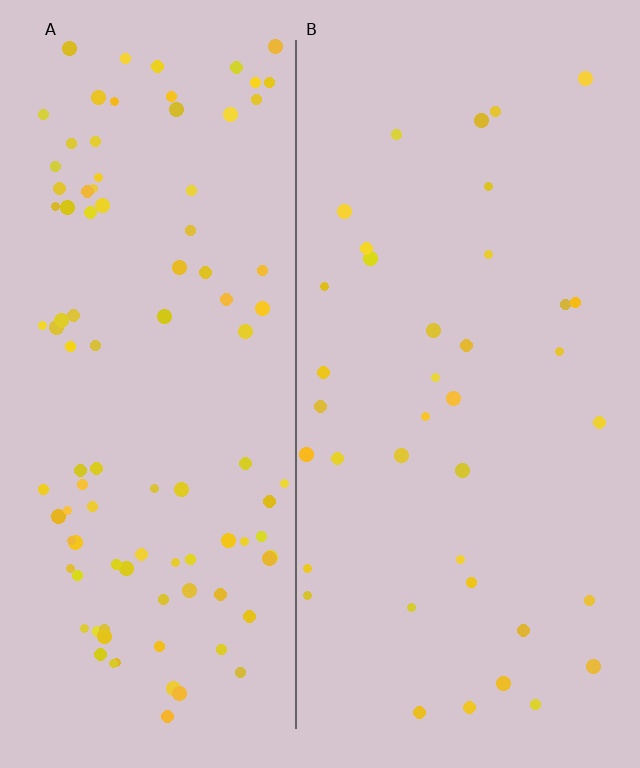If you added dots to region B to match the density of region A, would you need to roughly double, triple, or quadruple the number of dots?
Approximately triple.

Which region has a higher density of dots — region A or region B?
A (the left).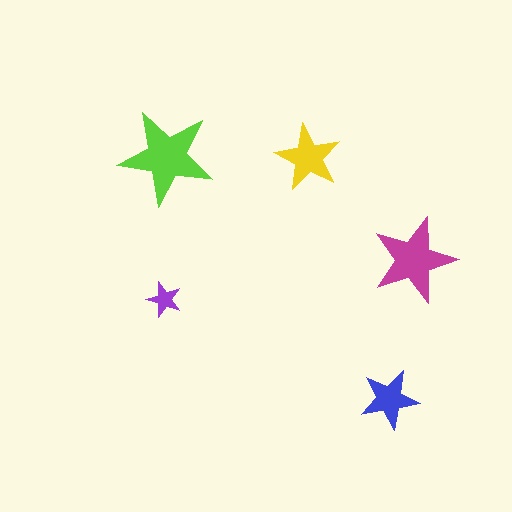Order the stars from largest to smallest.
the lime one, the magenta one, the yellow one, the blue one, the purple one.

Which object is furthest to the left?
The purple star is leftmost.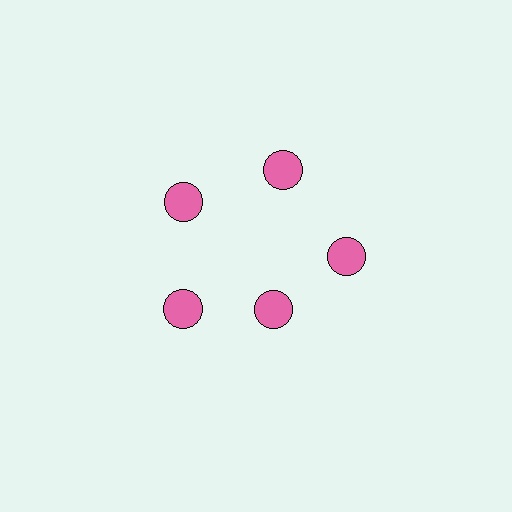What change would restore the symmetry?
The symmetry would be restored by moving it outward, back onto the ring so that all 5 circles sit at equal angles and equal distance from the center.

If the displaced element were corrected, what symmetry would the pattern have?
It would have 5-fold rotational symmetry — the pattern would map onto itself every 72 degrees.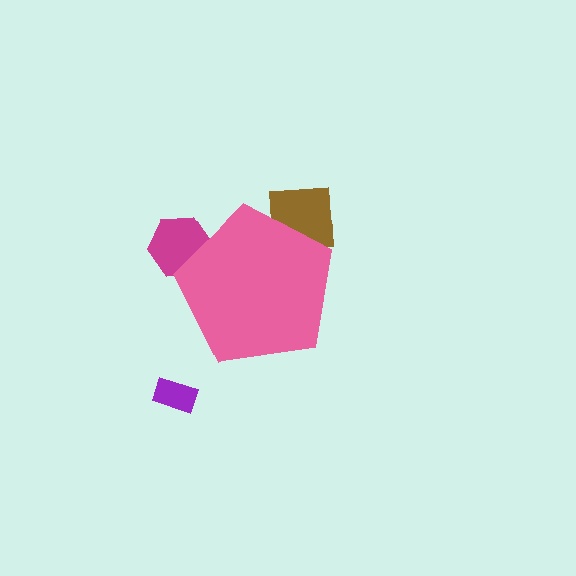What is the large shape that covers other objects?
A pink pentagon.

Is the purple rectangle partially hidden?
No, the purple rectangle is fully visible.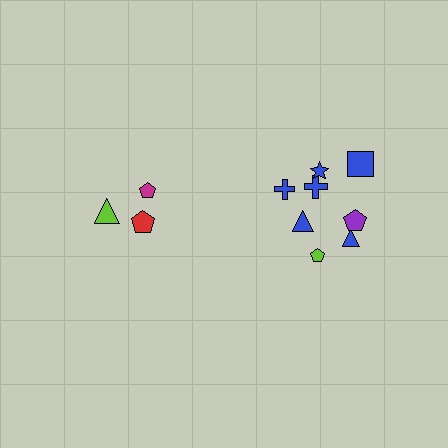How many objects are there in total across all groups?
There are 11 objects.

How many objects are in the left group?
There are 3 objects.